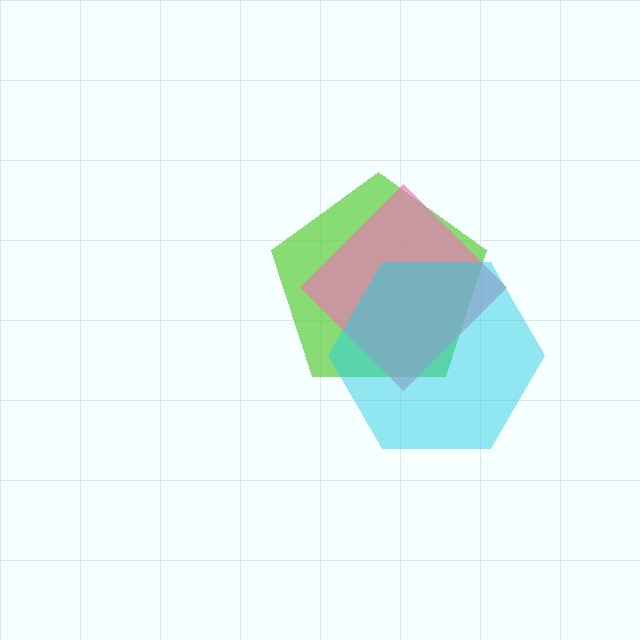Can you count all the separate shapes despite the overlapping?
Yes, there are 3 separate shapes.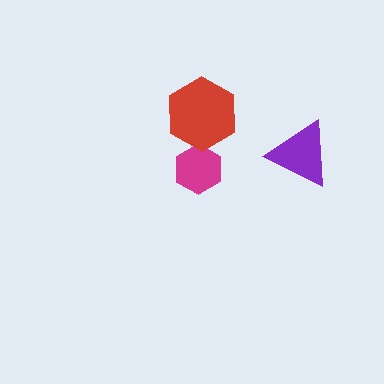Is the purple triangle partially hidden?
No, no other shape covers it.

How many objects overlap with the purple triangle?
0 objects overlap with the purple triangle.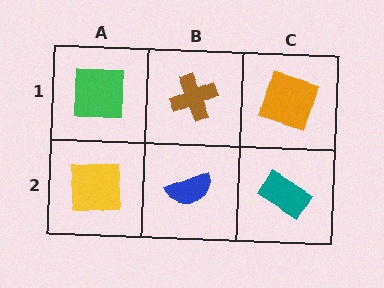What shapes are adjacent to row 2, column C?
An orange square (row 1, column C), a blue semicircle (row 2, column B).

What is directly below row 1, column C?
A teal rectangle.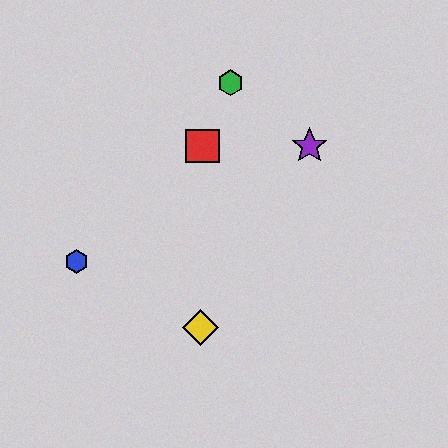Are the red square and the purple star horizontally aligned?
Yes, both are at y≈146.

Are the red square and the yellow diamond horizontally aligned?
No, the red square is at y≈146 and the yellow diamond is at y≈328.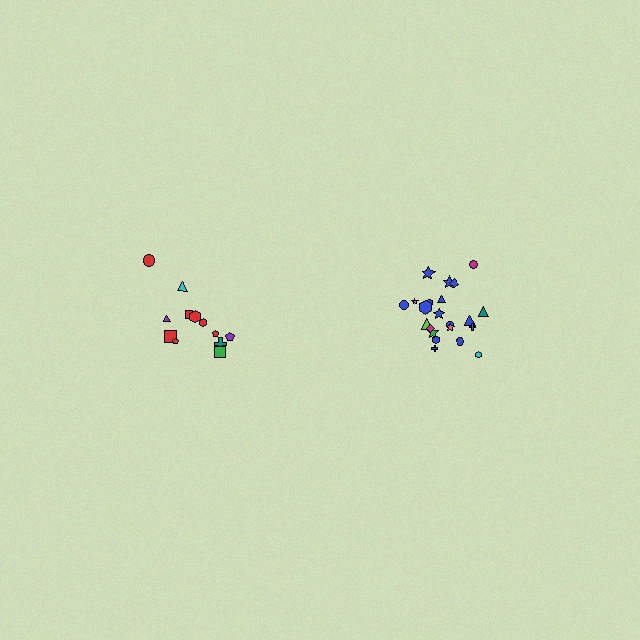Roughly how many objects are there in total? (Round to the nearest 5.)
Roughly 35 objects in total.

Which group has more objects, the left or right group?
The right group.